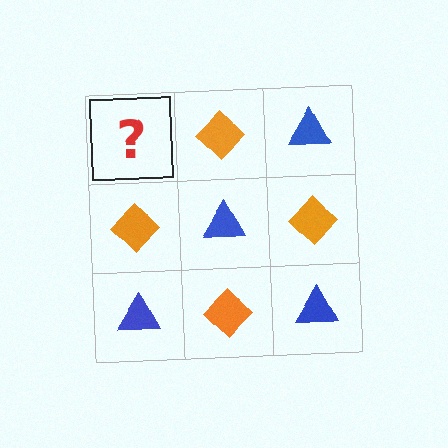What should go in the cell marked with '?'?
The missing cell should contain a blue triangle.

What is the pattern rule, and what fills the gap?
The rule is that it alternates blue triangle and orange diamond in a checkerboard pattern. The gap should be filled with a blue triangle.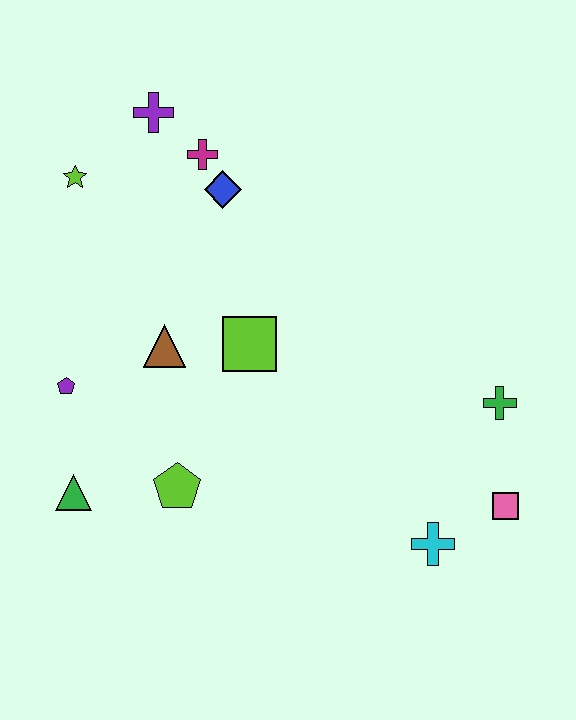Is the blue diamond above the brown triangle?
Yes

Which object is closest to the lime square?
The brown triangle is closest to the lime square.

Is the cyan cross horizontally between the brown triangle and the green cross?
Yes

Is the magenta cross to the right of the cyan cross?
No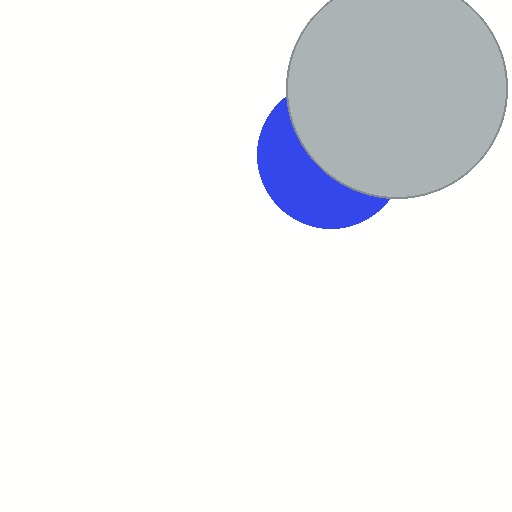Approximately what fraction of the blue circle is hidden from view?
Roughly 57% of the blue circle is hidden behind the light gray circle.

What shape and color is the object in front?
The object in front is a light gray circle.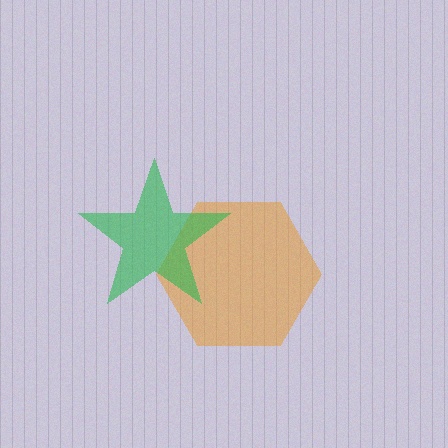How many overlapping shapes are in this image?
There are 2 overlapping shapes in the image.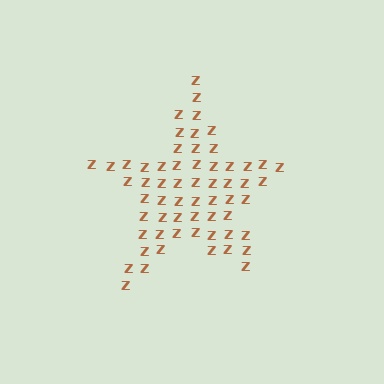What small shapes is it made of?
It is made of small letter Z's.